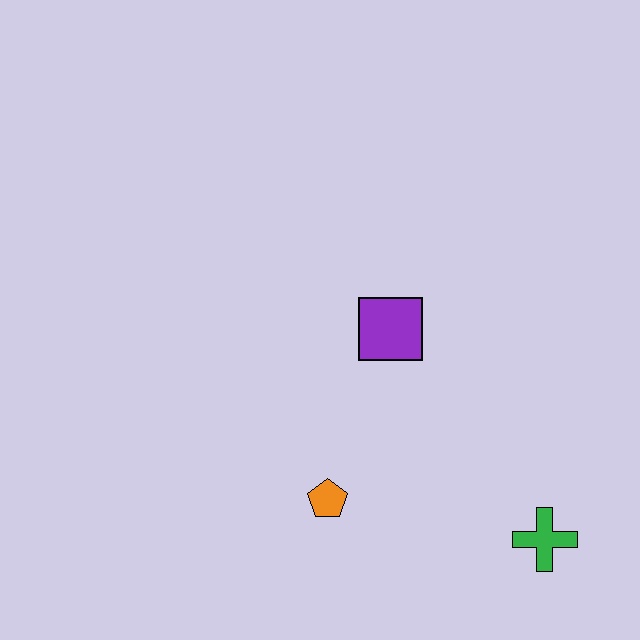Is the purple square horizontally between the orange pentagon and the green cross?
Yes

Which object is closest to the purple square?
The orange pentagon is closest to the purple square.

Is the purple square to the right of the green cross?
No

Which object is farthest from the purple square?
The green cross is farthest from the purple square.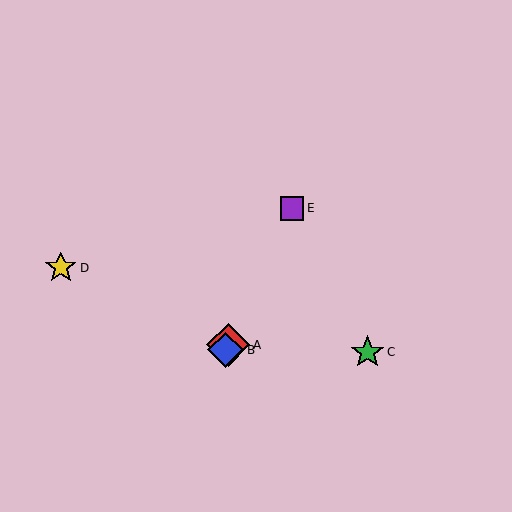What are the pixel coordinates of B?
Object B is at (226, 350).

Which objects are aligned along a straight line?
Objects A, B, E are aligned along a straight line.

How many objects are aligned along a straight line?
3 objects (A, B, E) are aligned along a straight line.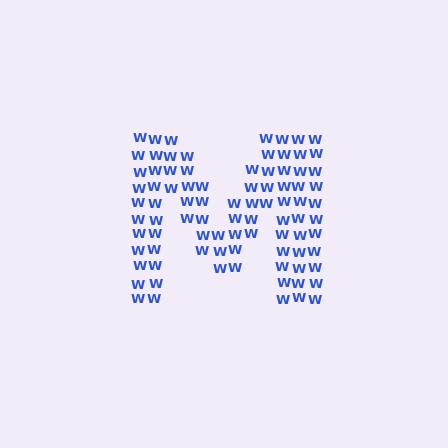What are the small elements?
The small elements are letter W's.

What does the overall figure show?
The overall figure shows the letter M.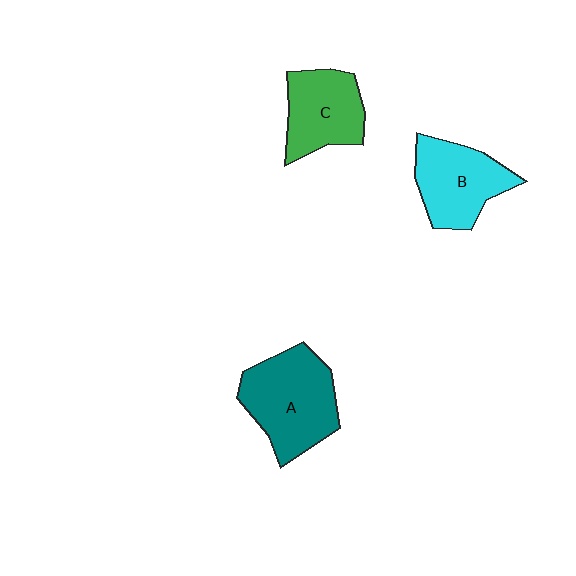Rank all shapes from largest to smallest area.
From largest to smallest: A (teal), B (cyan), C (green).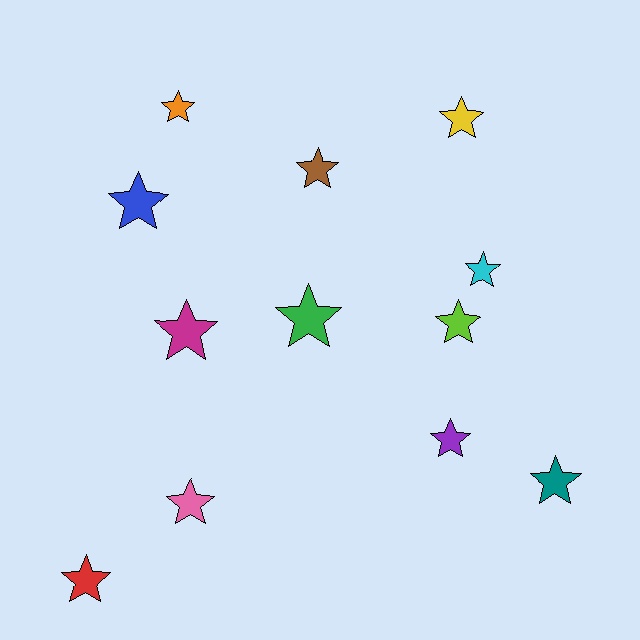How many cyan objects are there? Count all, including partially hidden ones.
There is 1 cyan object.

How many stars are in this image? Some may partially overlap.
There are 12 stars.